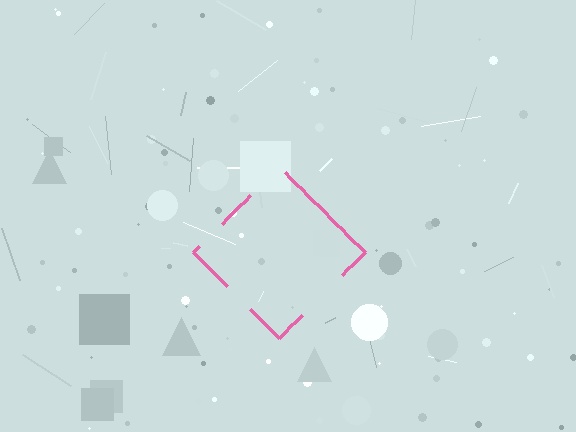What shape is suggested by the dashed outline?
The dashed outline suggests a diamond.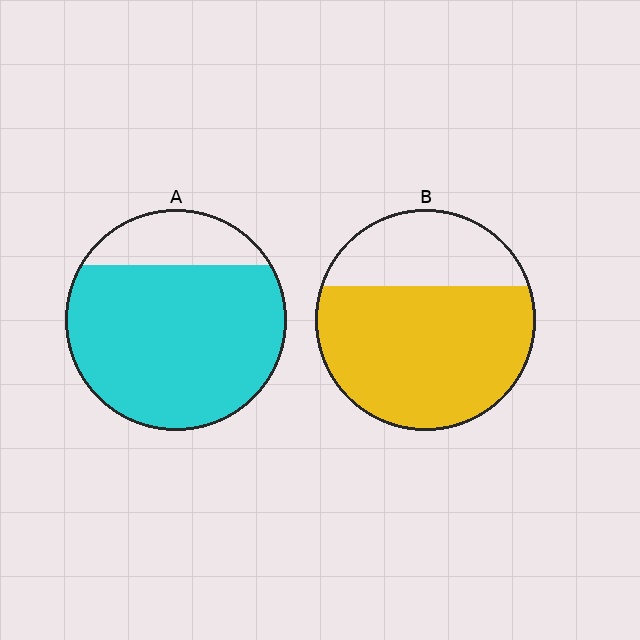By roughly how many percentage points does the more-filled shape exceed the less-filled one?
By roughly 10 percentage points (A over B).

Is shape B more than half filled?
Yes.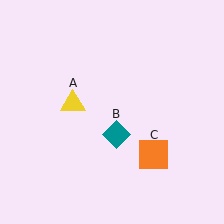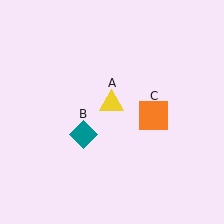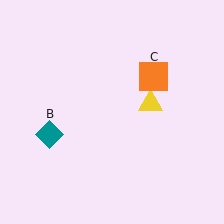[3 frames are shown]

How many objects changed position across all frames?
3 objects changed position: yellow triangle (object A), teal diamond (object B), orange square (object C).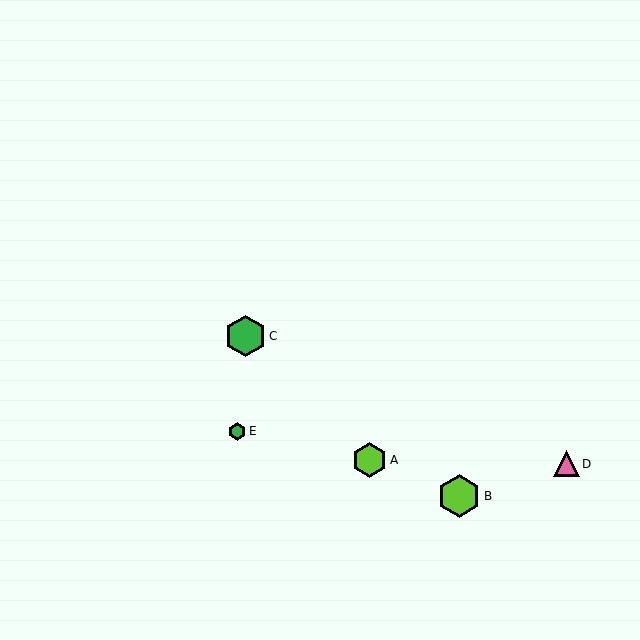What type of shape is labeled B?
Shape B is a lime hexagon.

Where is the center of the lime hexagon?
The center of the lime hexagon is at (370, 460).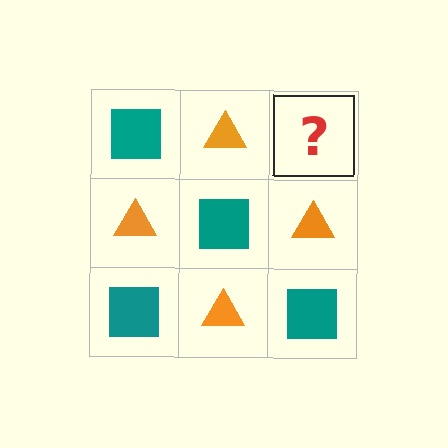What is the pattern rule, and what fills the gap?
The rule is that it alternates teal square and orange triangle in a checkerboard pattern. The gap should be filled with a teal square.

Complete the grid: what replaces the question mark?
The question mark should be replaced with a teal square.